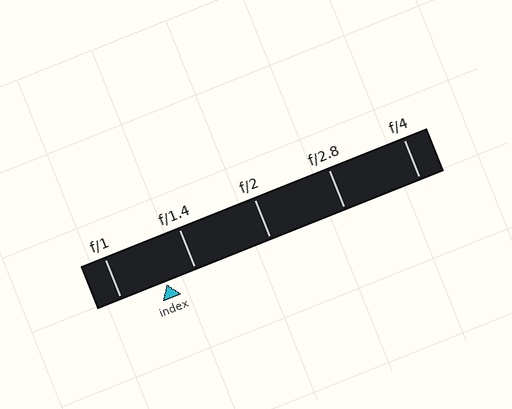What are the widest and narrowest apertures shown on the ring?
The widest aperture shown is f/1 and the narrowest is f/4.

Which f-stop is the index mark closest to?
The index mark is closest to f/1.4.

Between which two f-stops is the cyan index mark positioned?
The index mark is between f/1 and f/1.4.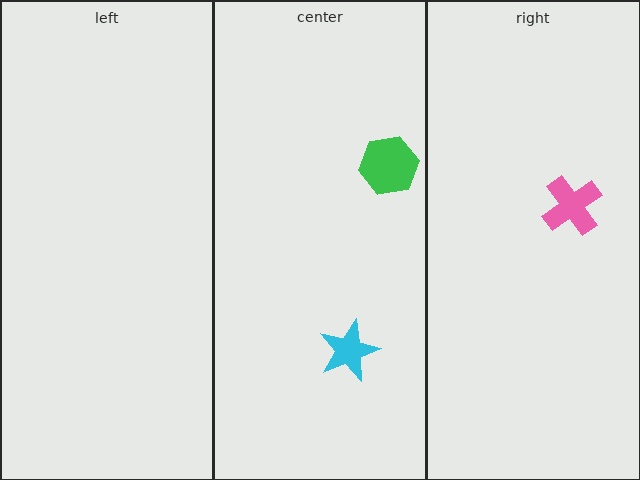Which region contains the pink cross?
The right region.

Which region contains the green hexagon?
The center region.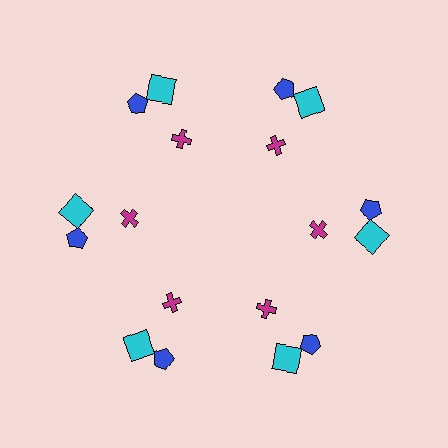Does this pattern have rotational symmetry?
Yes, this pattern has 6-fold rotational symmetry. It looks the same after rotating 60 degrees around the center.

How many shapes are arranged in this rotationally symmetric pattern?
There are 18 shapes, arranged in 6 groups of 3.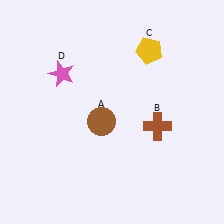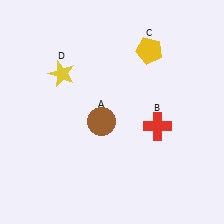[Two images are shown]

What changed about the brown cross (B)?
In Image 1, B is brown. In Image 2, it changed to red.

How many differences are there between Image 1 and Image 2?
There are 2 differences between the two images.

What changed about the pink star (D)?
In Image 1, D is pink. In Image 2, it changed to yellow.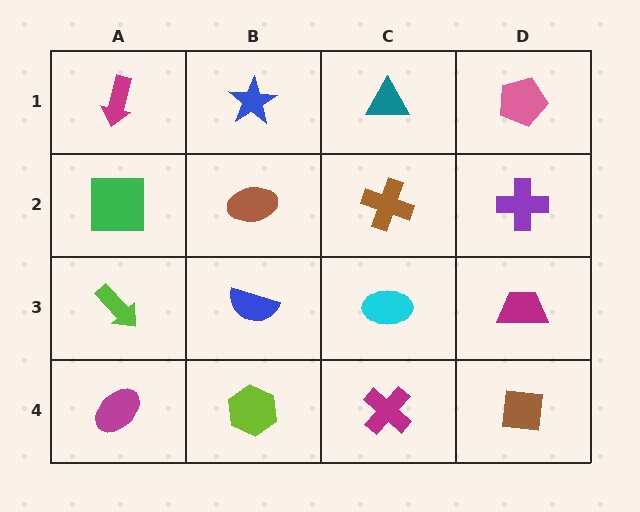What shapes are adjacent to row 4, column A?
A lime arrow (row 3, column A), a lime hexagon (row 4, column B).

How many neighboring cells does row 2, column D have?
3.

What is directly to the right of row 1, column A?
A blue star.